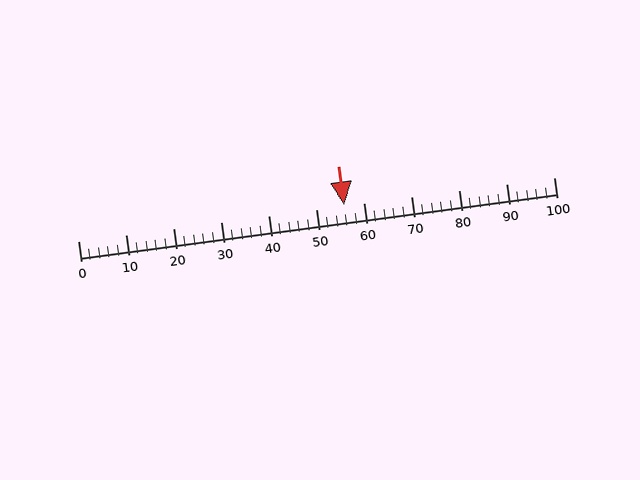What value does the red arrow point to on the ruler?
The red arrow points to approximately 56.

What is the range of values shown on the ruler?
The ruler shows values from 0 to 100.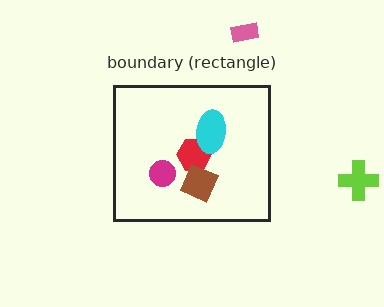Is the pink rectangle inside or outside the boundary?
Outside.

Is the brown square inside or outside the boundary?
Inside.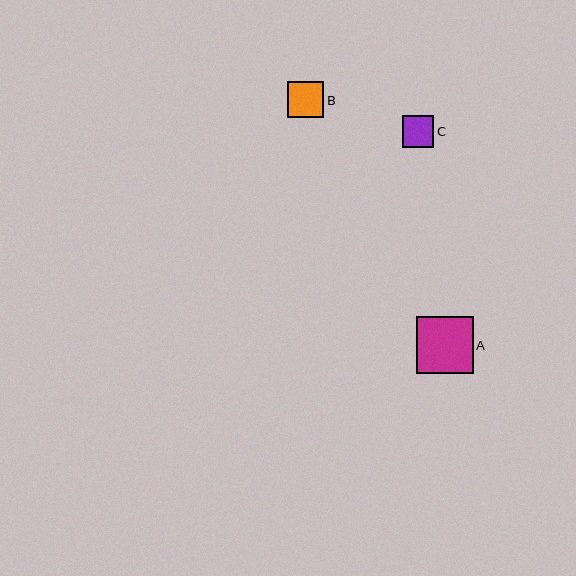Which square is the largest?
Square A is the largest with a size of approximately 57 pixels.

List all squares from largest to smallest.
From largest to smallest: A, B, C.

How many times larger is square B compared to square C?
Square B is approximately 1.2 times the size of square C.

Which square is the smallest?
Square C is the smallest with a size of approximately 32 pixels.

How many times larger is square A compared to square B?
Square A is approximately 1.6 times the size of square B.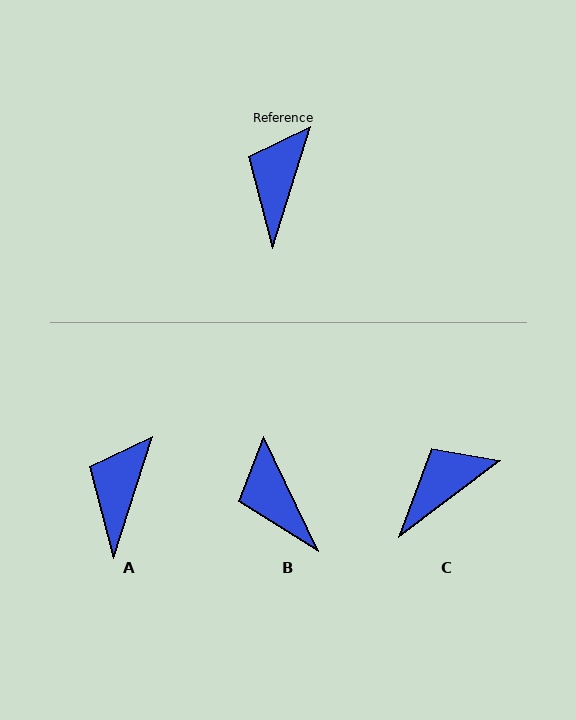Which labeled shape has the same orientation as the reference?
A.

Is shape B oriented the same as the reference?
No, it is off by about 43 degrees.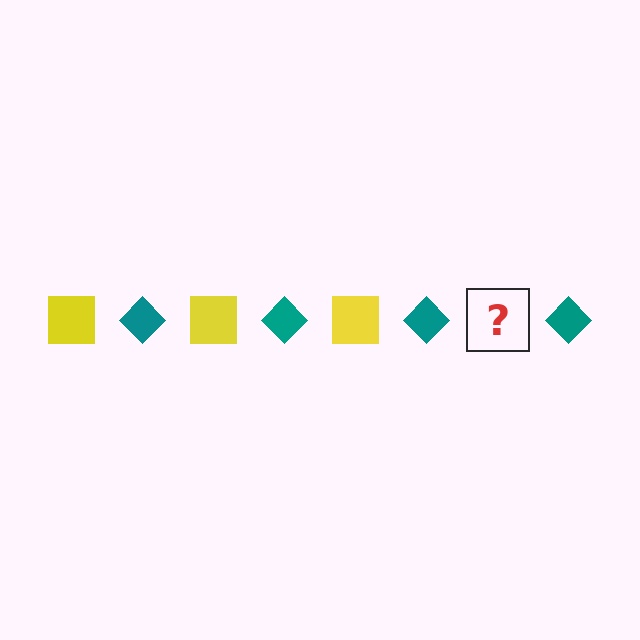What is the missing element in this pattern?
The missing element is a yellow square.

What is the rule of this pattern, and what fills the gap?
The rule is that the pattern alternates between yellow square and teal diamond. The gap should be filled with a yellow square.